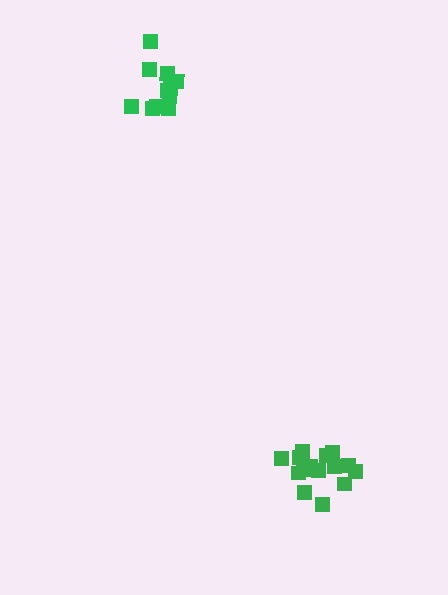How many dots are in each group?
Group 1: 11 dots, Group 2: 15 dots (26 total).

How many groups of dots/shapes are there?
There are 2 groups.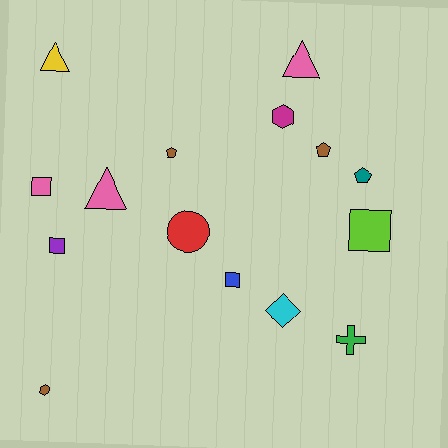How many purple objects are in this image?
There is 1 purple object.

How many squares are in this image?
There are 4 squares.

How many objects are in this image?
There are 15 objects.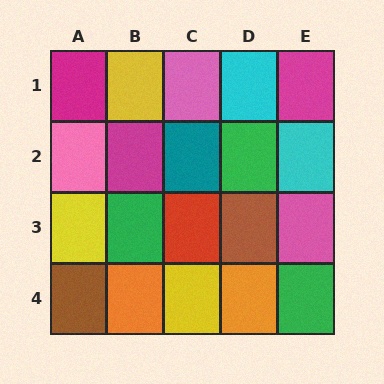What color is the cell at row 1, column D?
Cyan.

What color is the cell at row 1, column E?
Magenta.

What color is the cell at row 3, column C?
Red.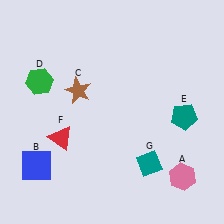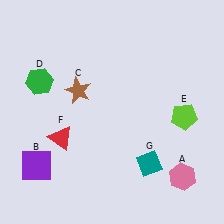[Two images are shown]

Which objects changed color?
B changed from blue to purple. E changed from teal to lime.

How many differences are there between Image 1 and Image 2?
There are 2 differences between the two images.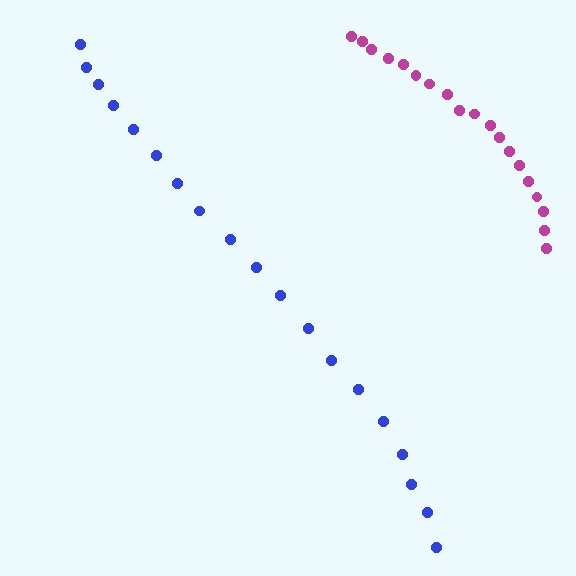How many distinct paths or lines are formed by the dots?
There are 2 distinct paths.